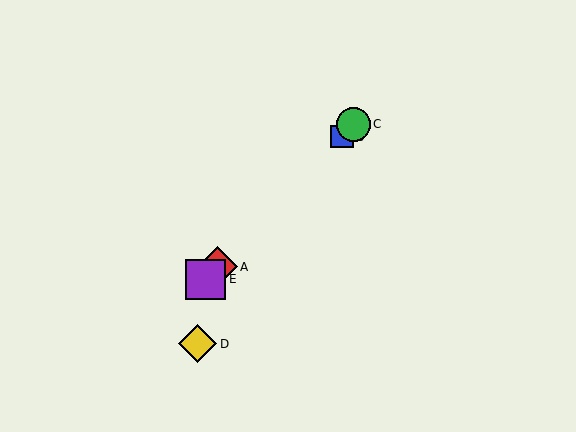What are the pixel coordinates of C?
Object C is at (354, 124).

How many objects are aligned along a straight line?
4 objects (A, B, C, E) are aligned along a straight line.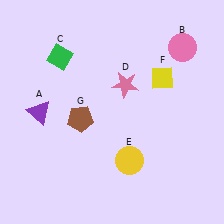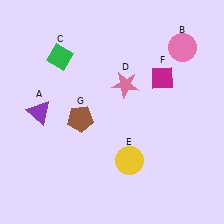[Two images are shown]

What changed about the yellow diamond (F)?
In Image 1, F is yellow. In Image 2, it changed to magenta.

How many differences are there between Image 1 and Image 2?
There is 1 difference between the two images.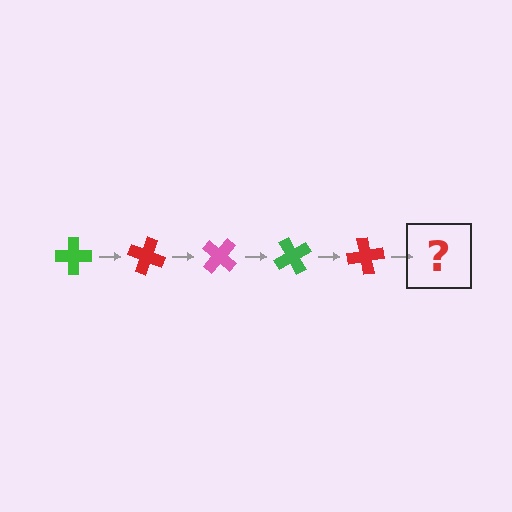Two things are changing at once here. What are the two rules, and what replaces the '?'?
The two rules are that it rotates 20 degrees each step and the color cycles through green, red, and pink. The '?' should be a pink cross, rotated 100 degrees from the start.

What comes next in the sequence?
The next element should be a pink cross, rotated 100 degrees from the start.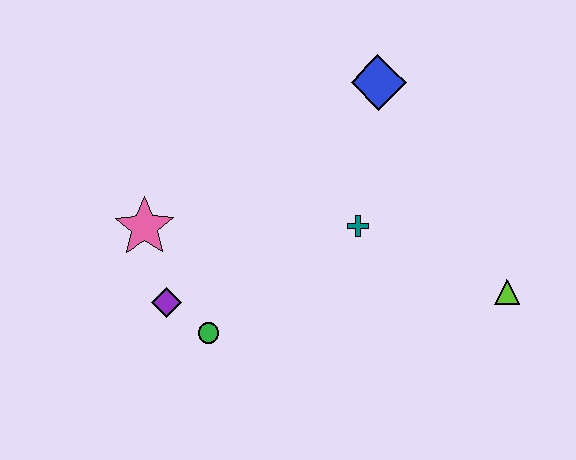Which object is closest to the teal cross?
The blue diamond is closest to the teal cross.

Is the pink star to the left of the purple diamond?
Yes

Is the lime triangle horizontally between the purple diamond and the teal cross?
No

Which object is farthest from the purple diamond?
The lime triangle is farthest from the purple diamond.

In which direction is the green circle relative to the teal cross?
The green circle is to the left of the teal cross.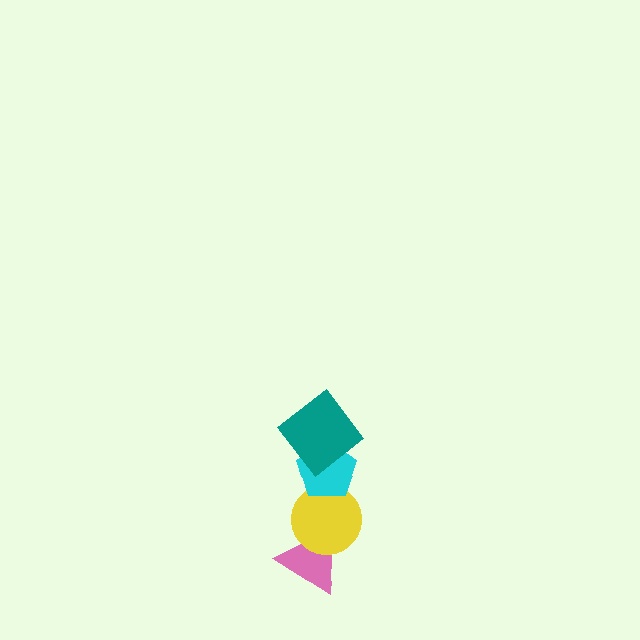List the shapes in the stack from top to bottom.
From top to bottom: the teal diamond, the cyan pentagon, the yellow circle, the pink triangle.